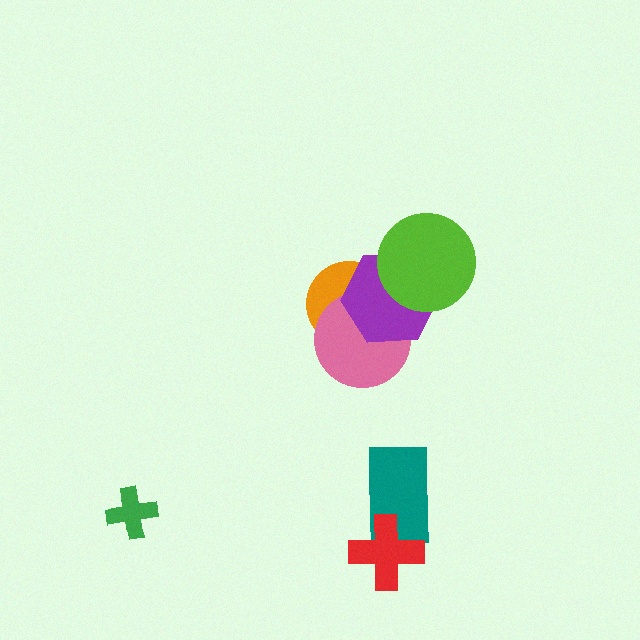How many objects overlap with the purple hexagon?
3 objects overlap with the purple hexagon.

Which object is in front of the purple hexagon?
The lime circle is in front of the purple hexagon.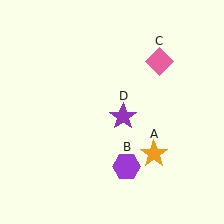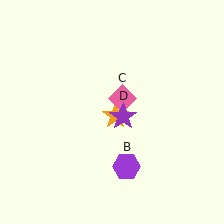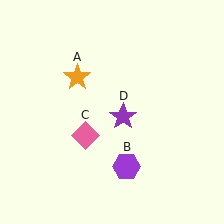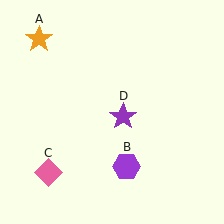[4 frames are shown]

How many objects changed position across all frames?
2 objects changed position: orange star (object A), pink diamond (object C).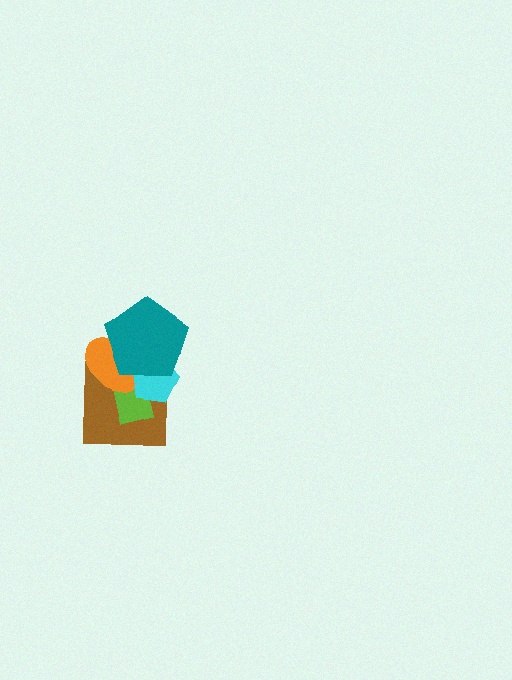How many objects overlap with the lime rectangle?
4 objects overlap with the lime rectangle.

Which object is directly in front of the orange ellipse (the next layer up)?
The cyan pentagon is directly in front of the orange ellipse.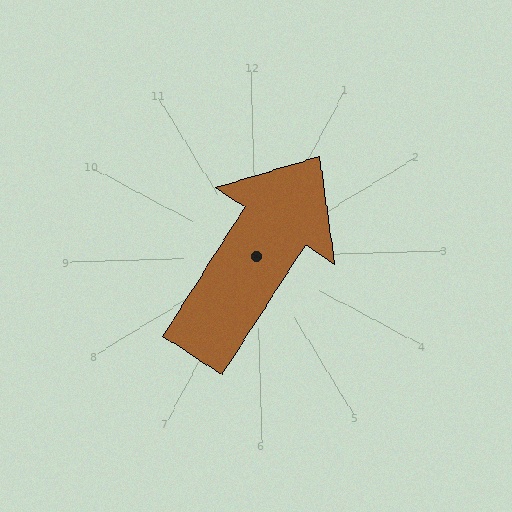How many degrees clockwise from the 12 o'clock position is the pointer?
Approximately 34 degrees.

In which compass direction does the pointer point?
Northeast.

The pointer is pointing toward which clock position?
Roughly 1 o'clock.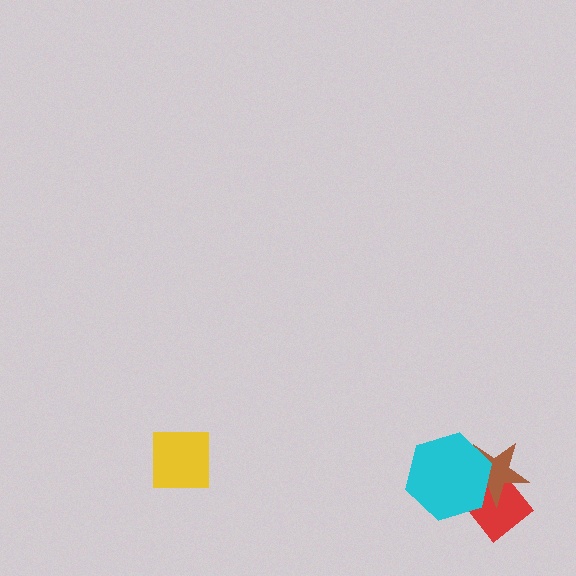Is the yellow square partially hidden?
No, no other shape covers it.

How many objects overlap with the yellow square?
0 objects overlap with the yellow square.